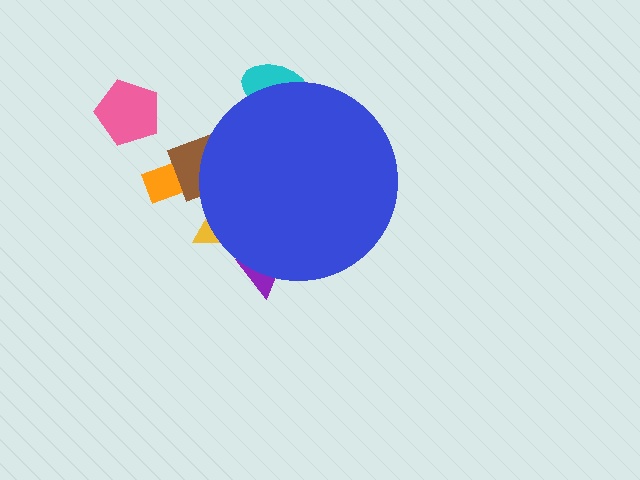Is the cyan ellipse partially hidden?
Yes, the cyan ellipse is partially hidden behind the blue circle.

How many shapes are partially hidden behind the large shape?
4 shapes are partially hidden.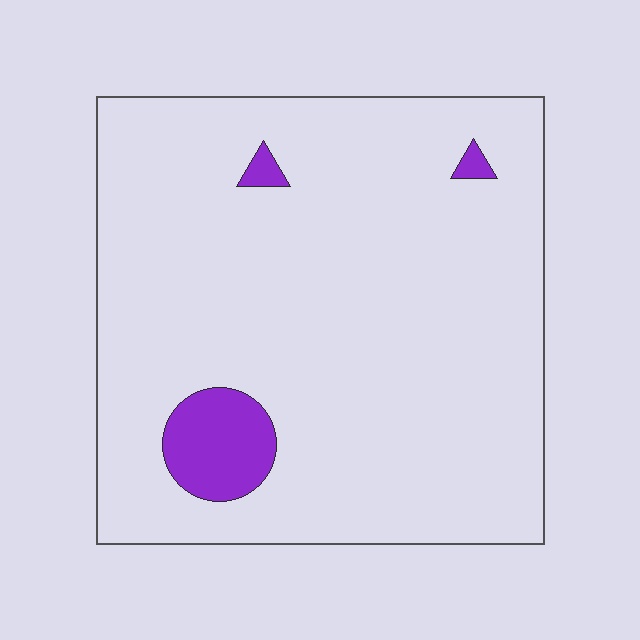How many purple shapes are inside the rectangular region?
3.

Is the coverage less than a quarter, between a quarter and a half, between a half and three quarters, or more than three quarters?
Less than a quarter.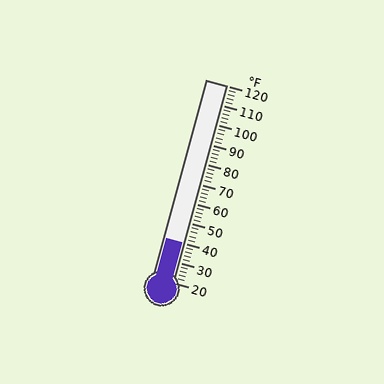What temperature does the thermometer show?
The thermometer shows approximately 40°F.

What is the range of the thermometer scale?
The thermometer scale ranges from 20°F to 120°F.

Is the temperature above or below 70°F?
The temperature is below 70°F.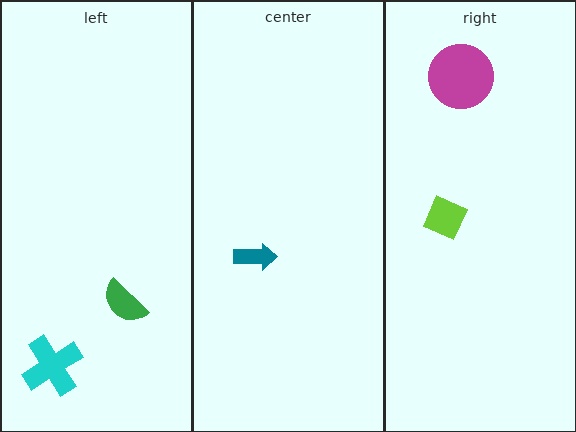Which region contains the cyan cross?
The left region.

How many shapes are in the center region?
1.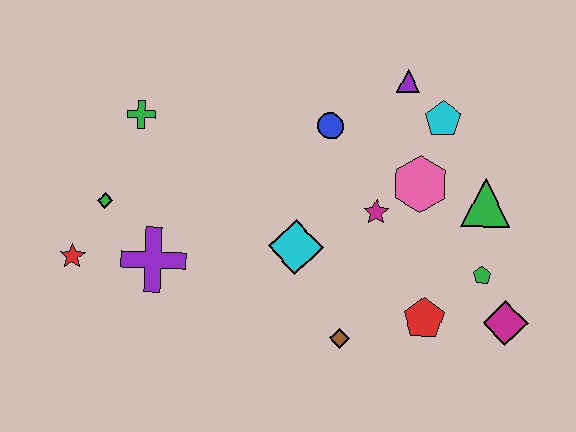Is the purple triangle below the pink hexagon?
No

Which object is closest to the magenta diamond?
The green pentagon is closest to the magenta diamond.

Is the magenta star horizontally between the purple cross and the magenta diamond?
Yes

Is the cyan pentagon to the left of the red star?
No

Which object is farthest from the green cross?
The magenta diamond is farthest from the green cross.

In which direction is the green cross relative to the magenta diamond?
The green cross is to the left of the magenta diamond.